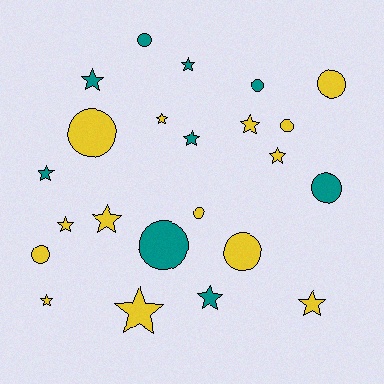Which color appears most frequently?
Yellow, with 14 objects.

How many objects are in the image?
There are 23 objects.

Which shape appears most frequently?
Star, with 13 objects.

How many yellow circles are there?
There are 6 yellow circles.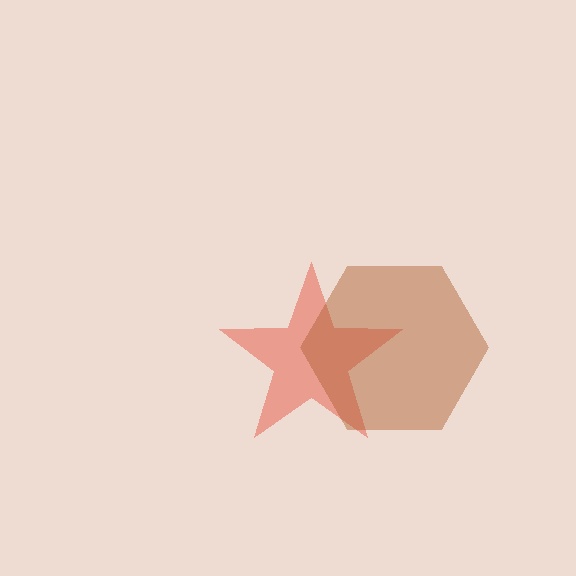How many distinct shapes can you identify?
There are 2 distinct shapes: a red star, a brown hexagon.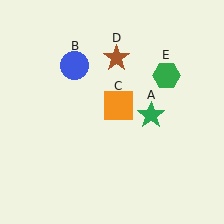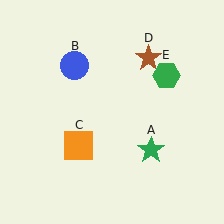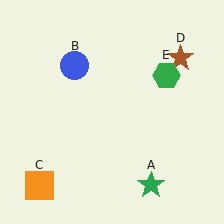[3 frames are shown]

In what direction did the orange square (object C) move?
The orange square (object C) moved down and to the left.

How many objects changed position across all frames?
3 objects changed position: green star (object A), orange square (object C), brown star (object D).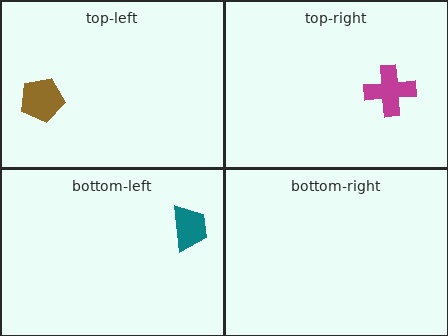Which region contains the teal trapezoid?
The bottom-left region.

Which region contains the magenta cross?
The top-right region.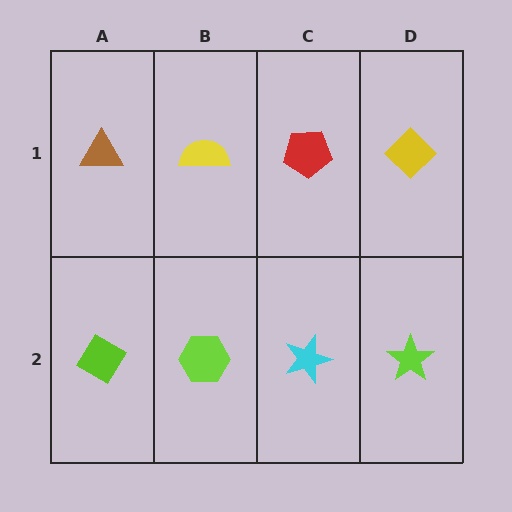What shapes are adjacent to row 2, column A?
A brown triangle (row 1, column A), a lime hexagon (row 2, column B).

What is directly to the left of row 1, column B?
A brown triangle.